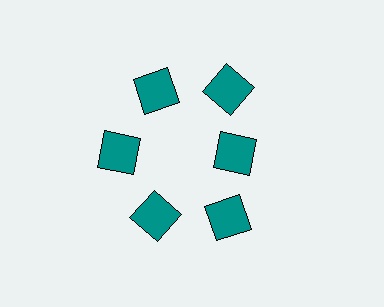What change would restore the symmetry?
The symmetry would be restored by moving it outward, back onto the ring so that all 6 squares sit at equal angles and equal distance from the center.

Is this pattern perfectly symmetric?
No. The 6 teal squares are arranged in a ring, but one element near the 3 o'clock position is pulled inward toward the center, breaking the 6-fold rotational symmetry.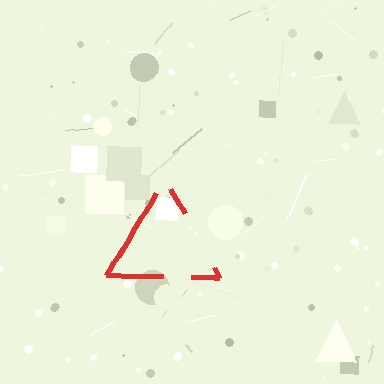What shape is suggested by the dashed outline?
The dashed outline suggests a triangle.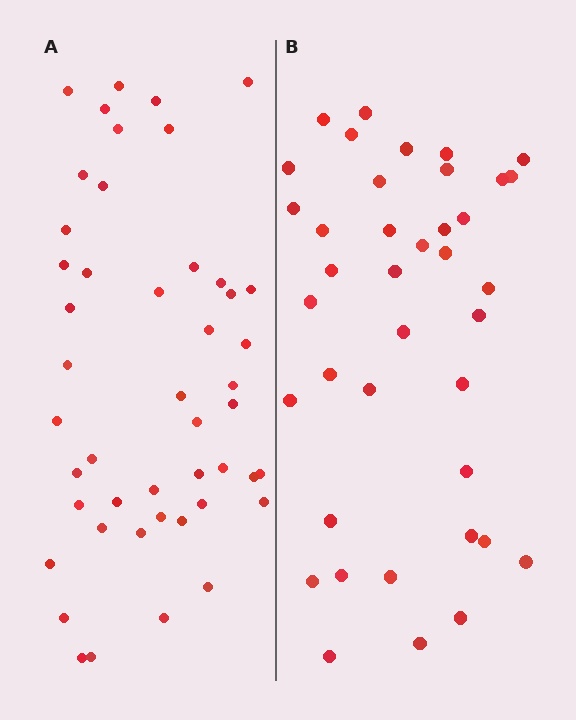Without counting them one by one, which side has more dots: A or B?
Region A (the left region) has more dots.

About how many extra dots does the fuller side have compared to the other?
Region A has roughly 8 or so more dots than region B.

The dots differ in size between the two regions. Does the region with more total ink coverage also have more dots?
No. Region B has more total ink coverage because its dots are larger, but region A actually contains more individual dots. Total area can be misleading — the number of items is what matters here.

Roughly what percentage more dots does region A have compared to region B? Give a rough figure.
About 20% more.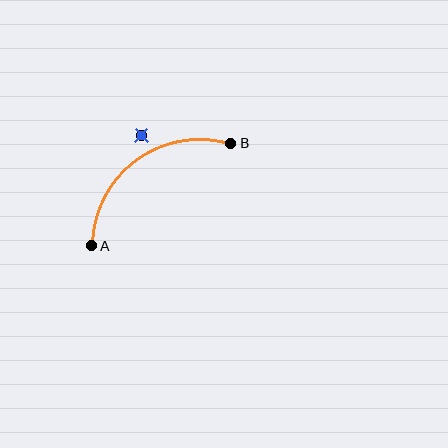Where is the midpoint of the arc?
The arc midpoint is the point on the curve farthest from the straight line joining A and B. It sits above and to the left of that line.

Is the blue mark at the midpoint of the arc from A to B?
No — the blue mark does not lie on the arc at all. It sits slightly outside the curve.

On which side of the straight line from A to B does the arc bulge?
The arc bulges above and to the left of the straight line connecting A and B.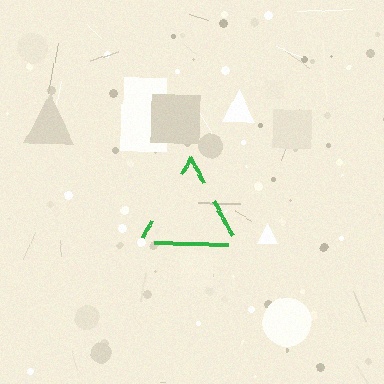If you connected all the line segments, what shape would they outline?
They would outline a triangle.